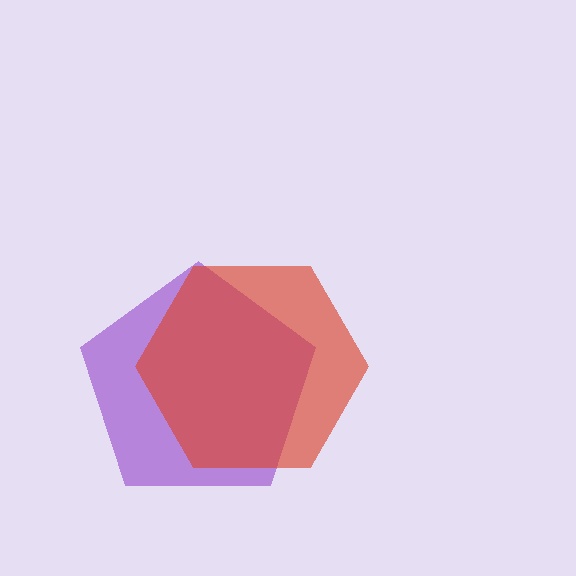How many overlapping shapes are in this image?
There are 2 overlapping shapes in the image.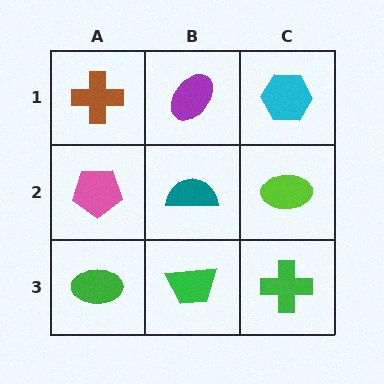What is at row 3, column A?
A green ellipse.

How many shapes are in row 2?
3 shapes.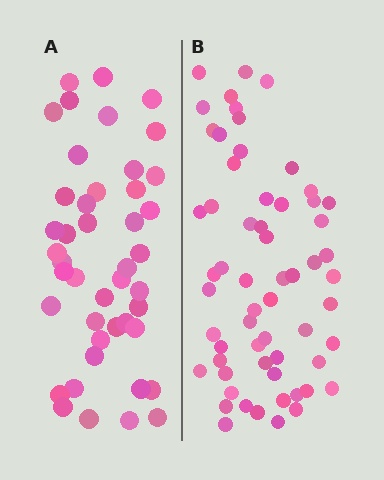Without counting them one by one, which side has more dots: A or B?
Region B (the right region) has more dots.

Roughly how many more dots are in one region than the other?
Region B has approximately 15 more dots than region A.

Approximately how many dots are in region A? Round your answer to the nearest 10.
About 40 dots. (The exact count is 44, which rounds to 40.)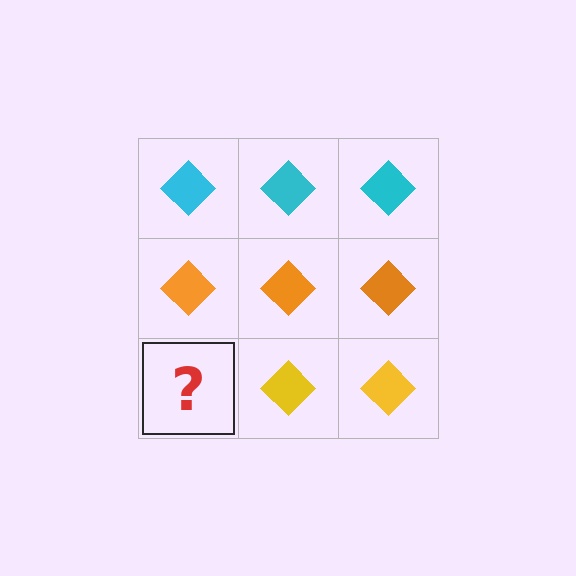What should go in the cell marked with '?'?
The missing cell should contain a yellow diamond.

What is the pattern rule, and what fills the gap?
The rule is that each row has a consistent color. The gap should be filled with a yellow diamond.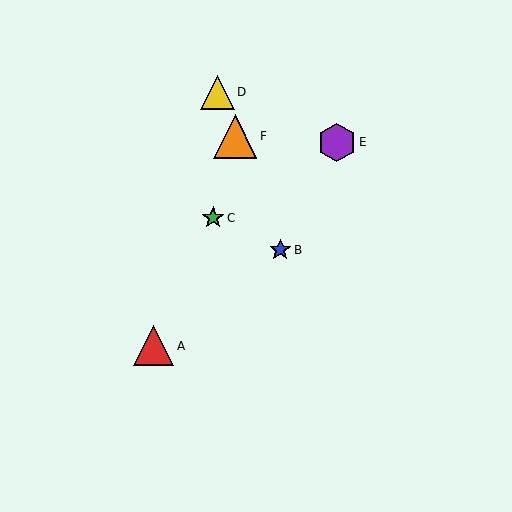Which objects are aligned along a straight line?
Objects B, D, F are aligned along a straight line.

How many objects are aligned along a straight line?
3 objects (B, D, F) are aligned along a straight line.